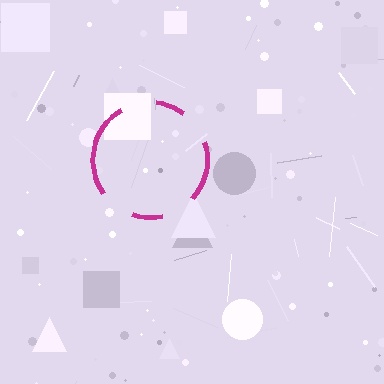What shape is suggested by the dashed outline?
The dashed outline suggests a circle.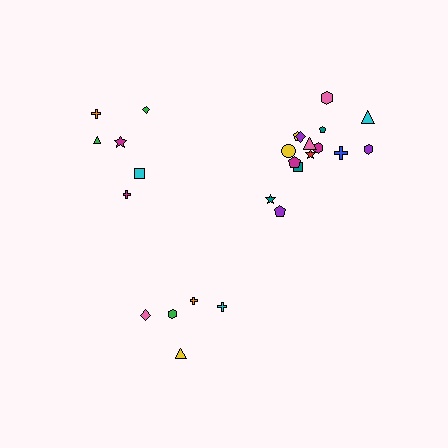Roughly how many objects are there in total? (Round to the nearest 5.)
Roughly 25 objects in total.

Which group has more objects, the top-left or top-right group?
The top-right group.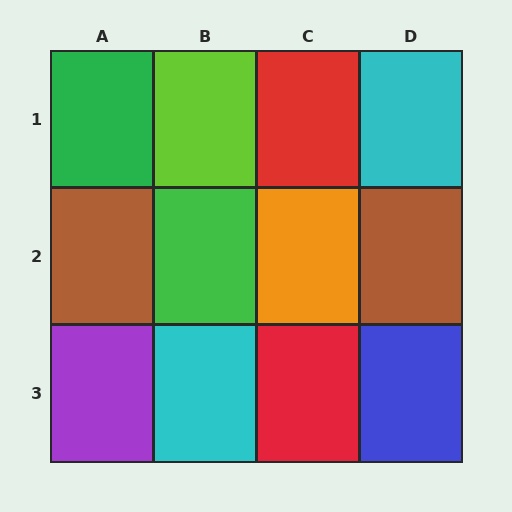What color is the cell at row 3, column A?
Purple.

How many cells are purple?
1 cell is purple.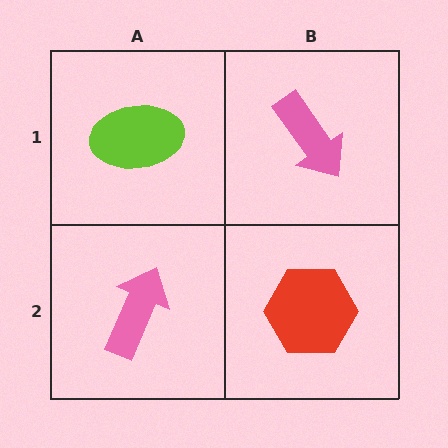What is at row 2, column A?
A pink arrow.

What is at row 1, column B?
A pink arrow.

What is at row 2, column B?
A red hexagon.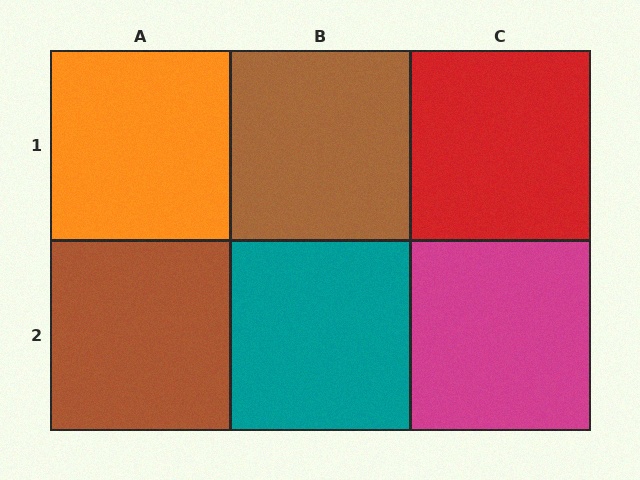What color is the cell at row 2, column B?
Teal.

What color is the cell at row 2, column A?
Brown.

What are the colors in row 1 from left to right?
Orange, brown, red.